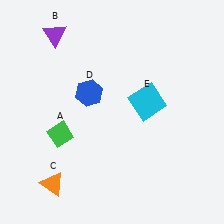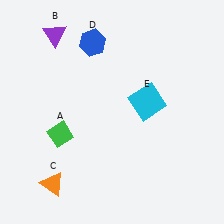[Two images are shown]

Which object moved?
The blue hexagon (D) moved up.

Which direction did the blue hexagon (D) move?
The blue hexagon (D) moved up.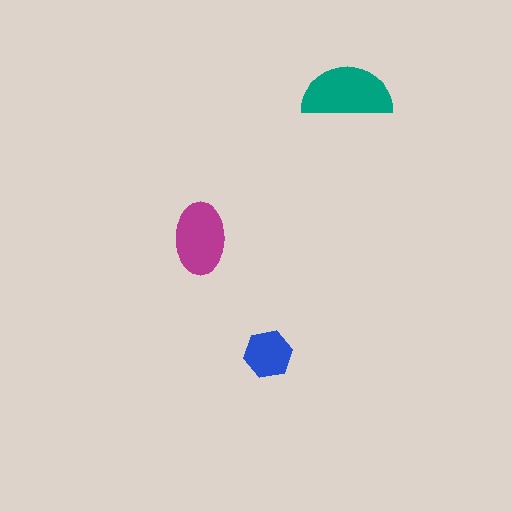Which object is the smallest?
The blue hexagon.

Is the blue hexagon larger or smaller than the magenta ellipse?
Smaller.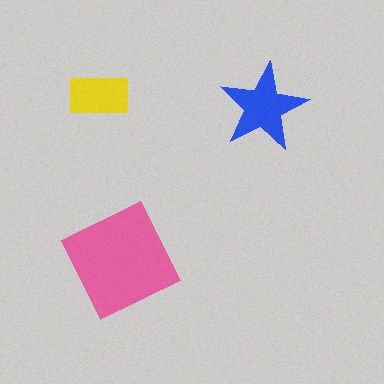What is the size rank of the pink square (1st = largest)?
1st.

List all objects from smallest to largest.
The yellow rectangle, the blue star, the pink square.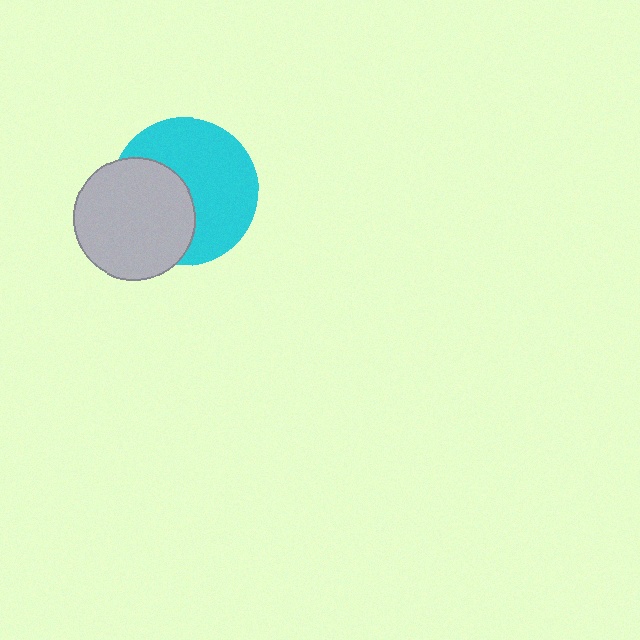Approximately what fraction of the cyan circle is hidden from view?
Roughly 40% of the cyan circle is hidden behind the light gray circle.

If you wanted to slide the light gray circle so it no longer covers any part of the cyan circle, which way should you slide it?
Slide it left — that is the most direct way to separate the two shapes.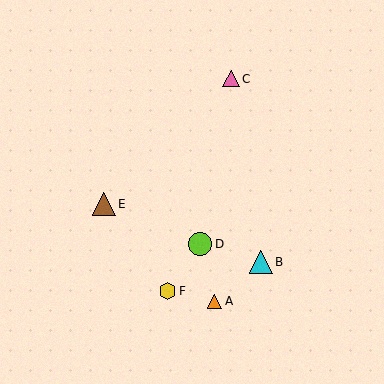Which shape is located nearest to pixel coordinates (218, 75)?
The pink triangle (labeled C) at (231, 79) is nearest to that location.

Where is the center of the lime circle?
The center of the lime circle is at (200, 244).